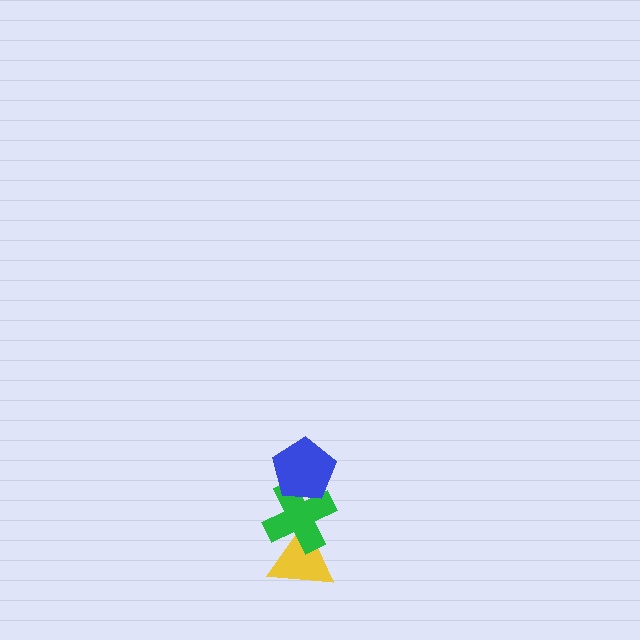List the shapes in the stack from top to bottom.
From top to bottom: the blue pentagon, the green cross, the yellow triangle.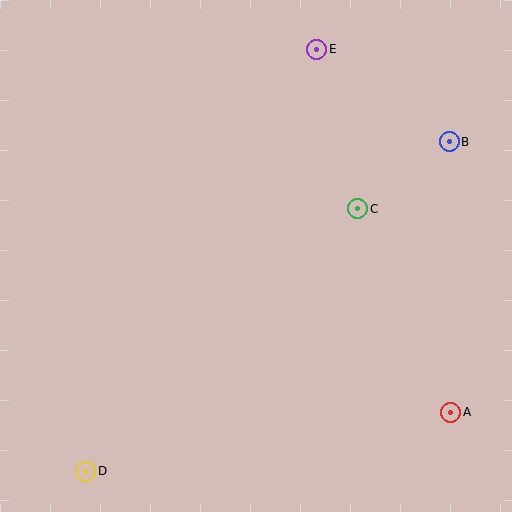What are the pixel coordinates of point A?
Point A is at (451, 412).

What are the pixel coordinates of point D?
Point D is at (86, 471).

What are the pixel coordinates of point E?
Point E is at (317, 49).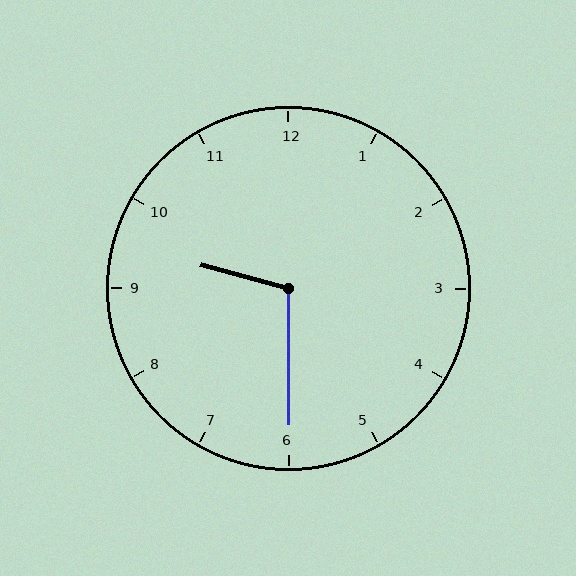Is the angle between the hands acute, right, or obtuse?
It is obtuse.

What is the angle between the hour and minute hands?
Approximately 105 degrees.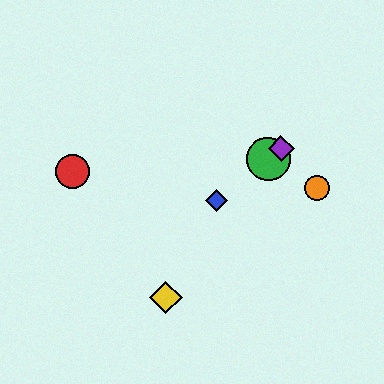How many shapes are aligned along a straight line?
3 shapes (the blue diamond, the green circle, the purple diamond) are aligned along a straight line.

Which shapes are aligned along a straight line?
The blue diamond, the green circle, the purple diamond are aligned along a straight line.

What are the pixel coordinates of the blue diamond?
The blue diamond is at (217, 200).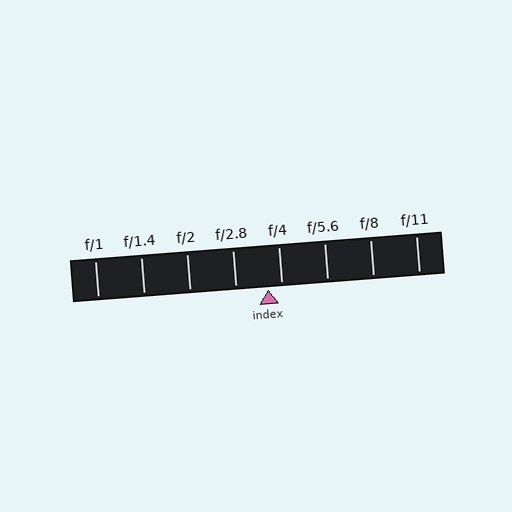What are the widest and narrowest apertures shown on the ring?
The widest aperture shown is f/1 and the narrowest is f/11.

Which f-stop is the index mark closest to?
The index mark is closest to f/4.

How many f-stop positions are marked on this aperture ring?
There are 8 f-stop positions marked.